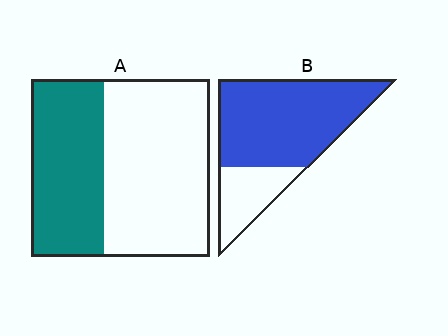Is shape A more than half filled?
No.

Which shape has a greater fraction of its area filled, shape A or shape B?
Shape B.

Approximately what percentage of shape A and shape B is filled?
A is approximately 40% and B is approximately 75%.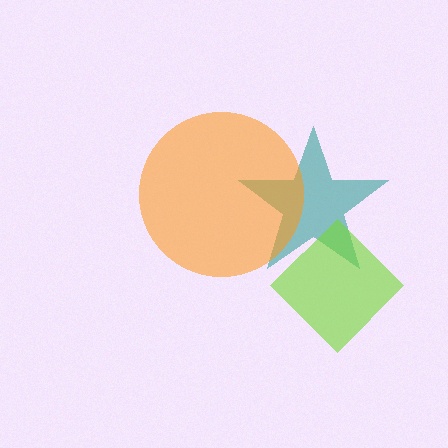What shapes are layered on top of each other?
The layered shapes are: a teal star, a lime diamond, an orange circle.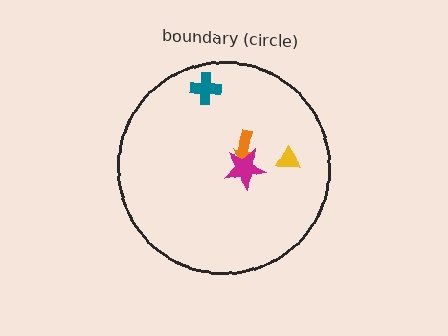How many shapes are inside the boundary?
4 inside, 0 outside.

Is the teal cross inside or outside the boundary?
Inside.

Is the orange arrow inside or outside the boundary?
Inside.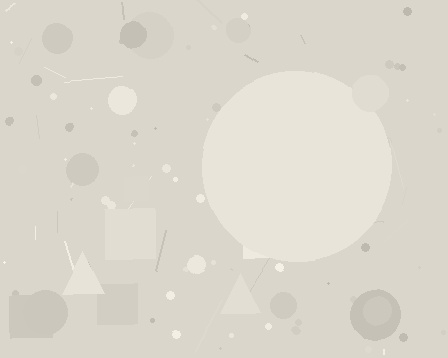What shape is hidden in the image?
A circle is hidden in the image.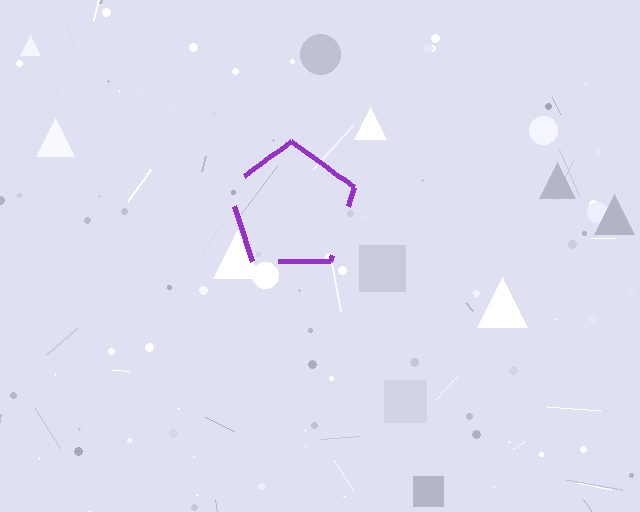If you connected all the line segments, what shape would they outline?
They would outline a pentagon.